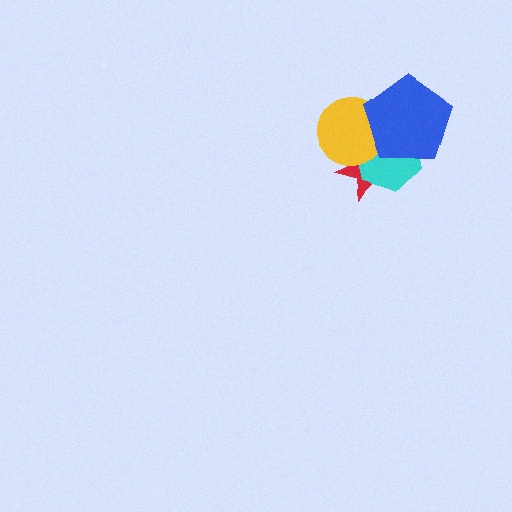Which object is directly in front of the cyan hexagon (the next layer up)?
The yellow circle is directly in front of the cyan hexagon.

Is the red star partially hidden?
Yes, it is partially covered by another shape.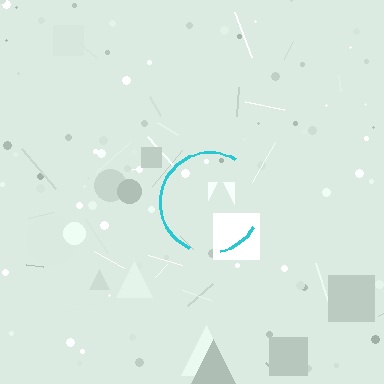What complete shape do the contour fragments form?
The contour fragments form a circle.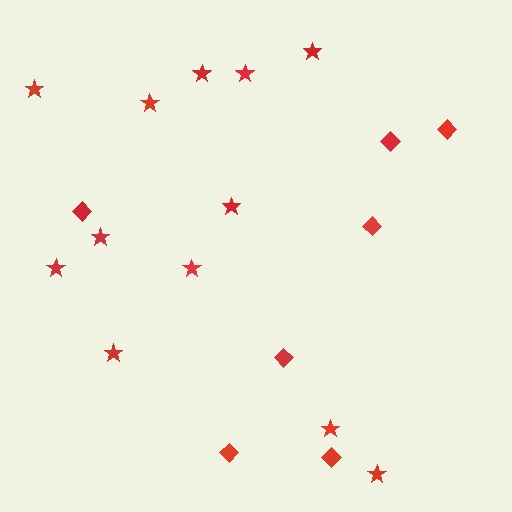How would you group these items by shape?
There are 2 groups: one group of stars (12) and one group of diamonds (7).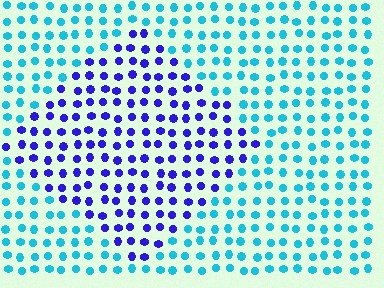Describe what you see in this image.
The image is filled with small cyan elements in a uniform arrangement. A diamond-shaped region is visible where the elements are tinted to a slightly different hue, forming a subtle color boundary.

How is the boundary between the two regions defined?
The boundary is defined purely by a slight shift in hue (about 58 degrees). Spacing, size, and orientation are identical on both sides.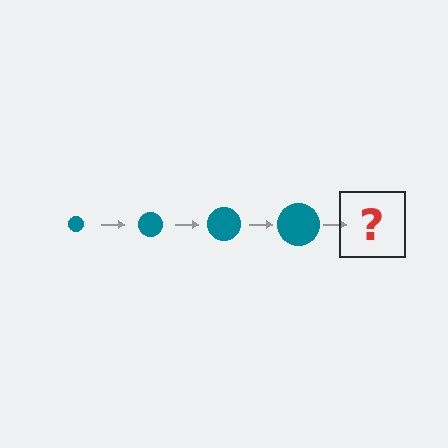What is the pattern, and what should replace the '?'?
The pattern is that the circle gets progressively larger each step. The '?' should be a teal circle, larger than the previous one.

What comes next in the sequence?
The next element should be a teal circle, larger than the previous one.